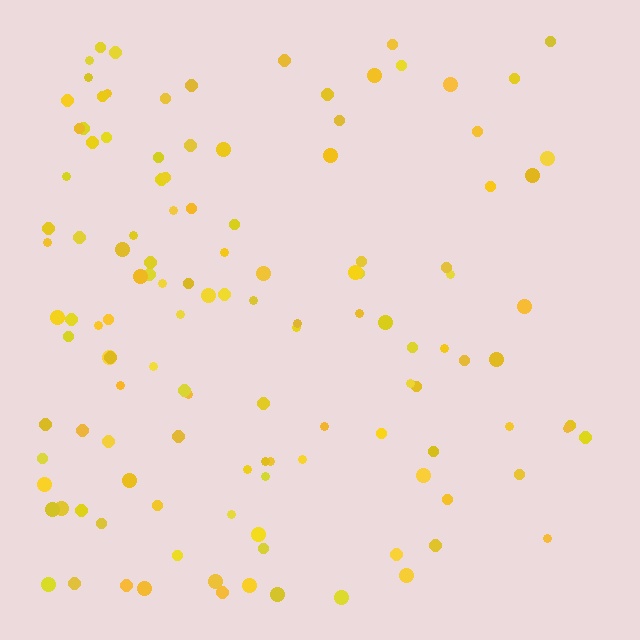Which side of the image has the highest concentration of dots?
The left.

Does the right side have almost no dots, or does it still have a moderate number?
Still a moderate number, just noticeably fewer than the left.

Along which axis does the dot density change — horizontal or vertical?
Horizontal.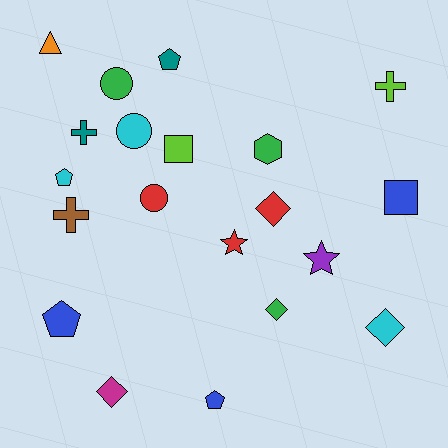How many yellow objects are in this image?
There are no yellow objects.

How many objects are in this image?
There are 20 objects.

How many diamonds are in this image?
There are 4 diamonds.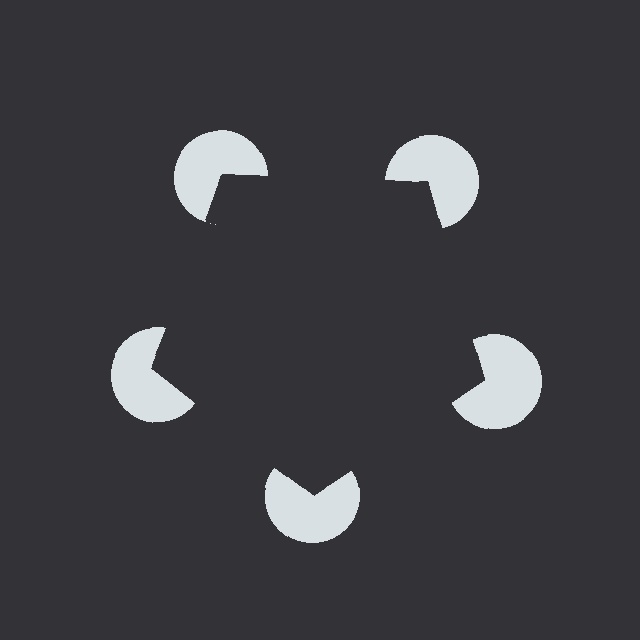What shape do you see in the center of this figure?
An illusory pentagon — its edges are inferred from the aligned wedge cuts in the pac-man discs, not physically drawn.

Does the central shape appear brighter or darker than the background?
It typically appears slightly darker than the background, even though no actual brightness change is drawn.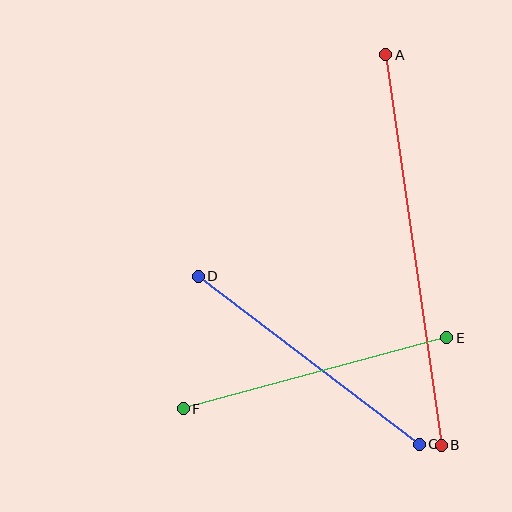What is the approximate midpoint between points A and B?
The midpoint is at approximately (413, 250) pixels.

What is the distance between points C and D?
The distance is approximately 278 pixels.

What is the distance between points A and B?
The distance is approximately 394 pixels.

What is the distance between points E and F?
The distance is approximately 273 pixels.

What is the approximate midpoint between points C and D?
The midpoint is at approximately (309, 360) pixels.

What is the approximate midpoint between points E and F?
The midpoint is at approximately (315, 373) pixels.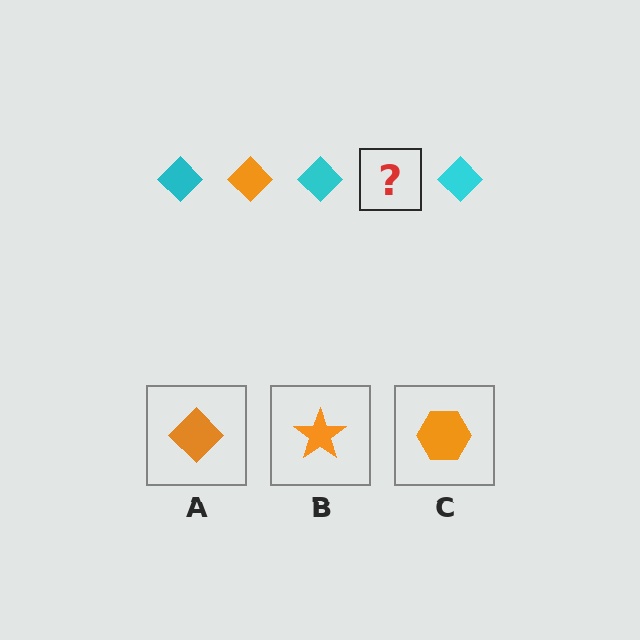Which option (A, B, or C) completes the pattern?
A.